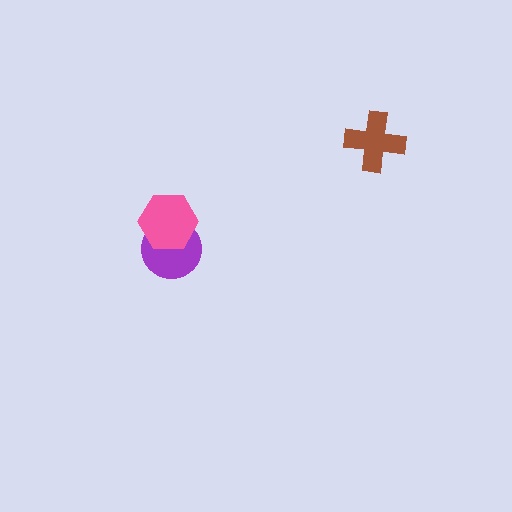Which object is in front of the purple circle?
The pink hexagon is in front of the purple circle.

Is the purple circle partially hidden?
Yes, it is partially covered by another shape.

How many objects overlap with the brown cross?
0 objects overlap with the brown cross.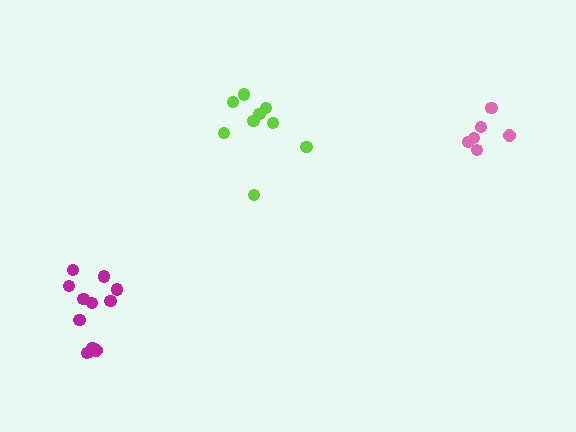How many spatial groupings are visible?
There are 3 spatial groupings.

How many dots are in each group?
Group 1: 12 dots, Group 2: 9 dots, Group 3: 6 dots (27 total).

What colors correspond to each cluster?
The clusters are colored: magenta, lime, pink.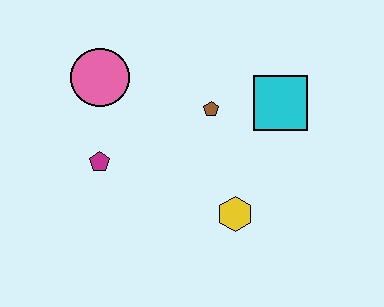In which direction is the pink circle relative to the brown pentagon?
The pink circle is to the left of the brown pentagon.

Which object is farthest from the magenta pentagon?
The cyan square is farthest from the magenta pentagon.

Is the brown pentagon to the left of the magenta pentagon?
No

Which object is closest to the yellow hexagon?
The brown pentagon is closest to the yellow hexagon.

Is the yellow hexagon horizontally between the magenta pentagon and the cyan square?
Yes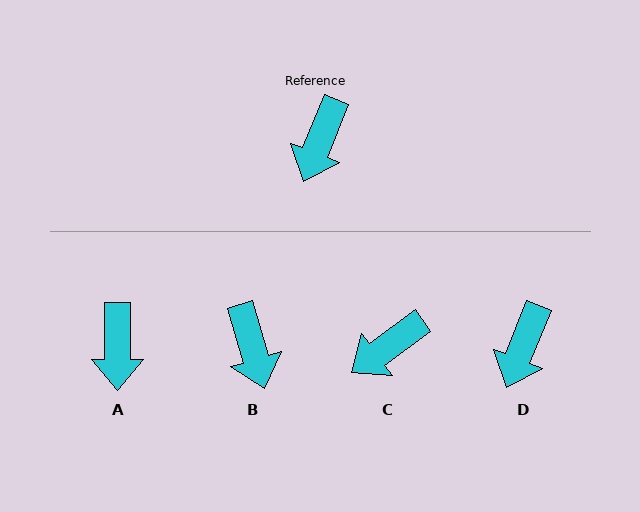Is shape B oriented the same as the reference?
No, it is off by about 38 degrees.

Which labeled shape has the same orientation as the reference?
D.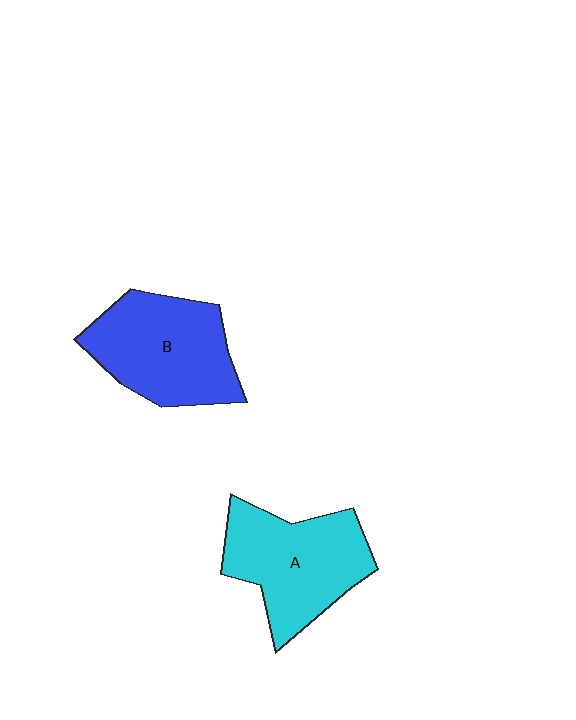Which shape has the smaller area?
Shape A (cyan).